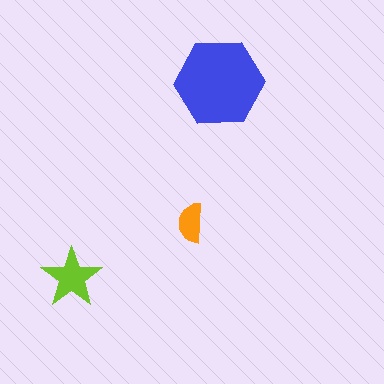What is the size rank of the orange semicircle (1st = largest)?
3rd.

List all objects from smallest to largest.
The orange semicircle, the lime star, the blue hexagon.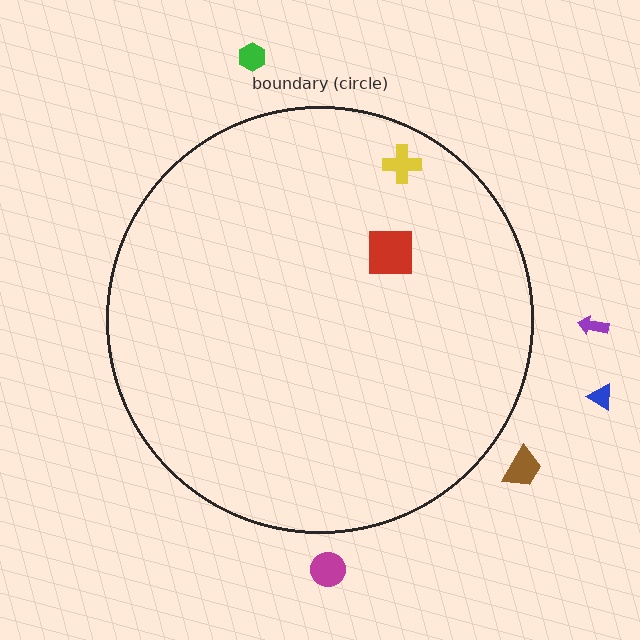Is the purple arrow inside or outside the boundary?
Outside.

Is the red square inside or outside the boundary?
Inside.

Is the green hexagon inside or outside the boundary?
Outside.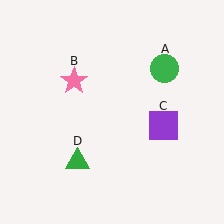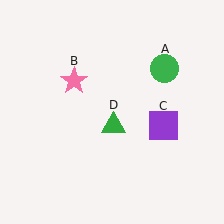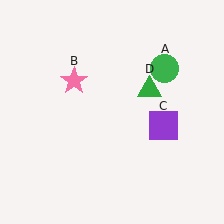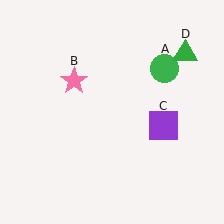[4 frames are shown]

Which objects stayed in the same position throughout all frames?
Green circle (object A) and pink star (object B) and purple square (object C) remained stationary.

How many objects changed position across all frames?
1 object changed position: green triangle (object D).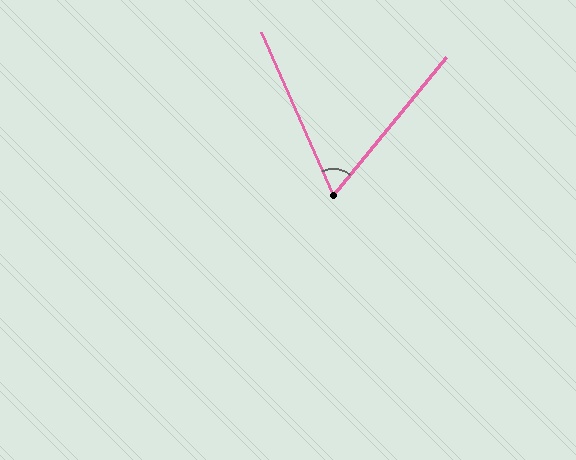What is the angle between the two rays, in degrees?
Approximately 63 degrees.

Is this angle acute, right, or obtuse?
It is acute.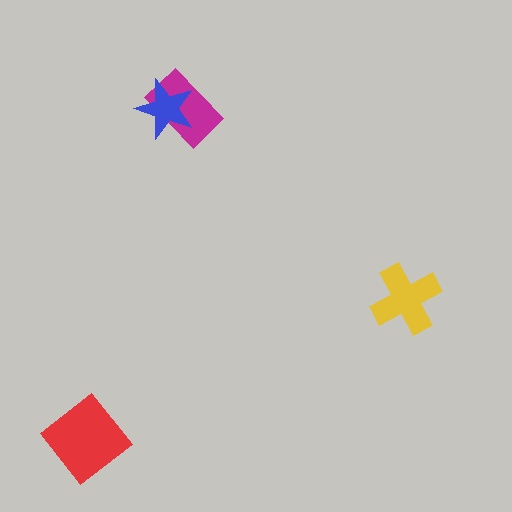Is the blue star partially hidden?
No, no other shape covers it.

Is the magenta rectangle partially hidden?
Yes, it is partially covered by another shape.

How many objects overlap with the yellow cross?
0 objects overlap with the yellow cross.